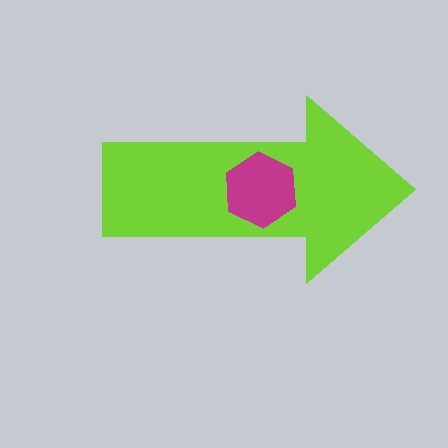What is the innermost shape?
The magenta hexagon.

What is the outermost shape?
The lime arrow.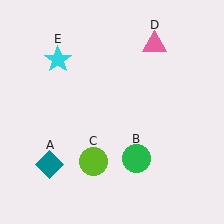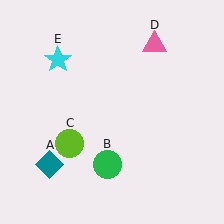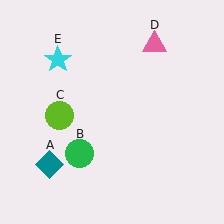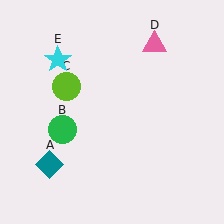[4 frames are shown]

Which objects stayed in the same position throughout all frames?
Teal diamond (object A) and pink triangle (object D) and cyan star (object E) remained stationary.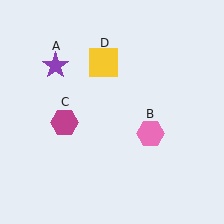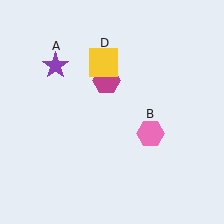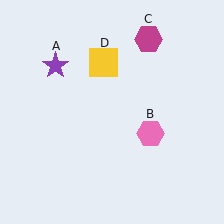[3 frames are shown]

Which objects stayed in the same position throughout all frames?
Purple star (object A) and pink hexagon (object B) and yellow square (object D) remained stationary.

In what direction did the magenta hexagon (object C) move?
The magenta hexagon (object C) moved up and to the right.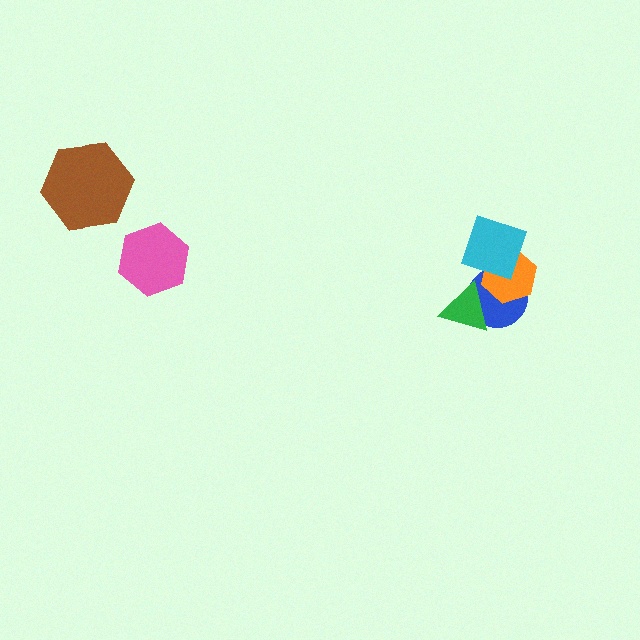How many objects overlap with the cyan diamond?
2 objects overlap with the cyan diamond.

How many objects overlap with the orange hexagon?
2 objects overlap with the orange hexagon.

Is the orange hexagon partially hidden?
Yes, it is partially covered by another shape.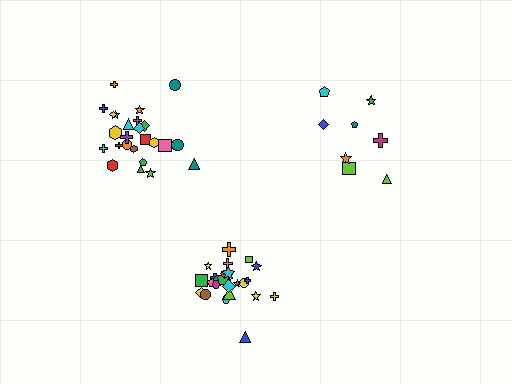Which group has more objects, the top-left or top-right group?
The top-left group.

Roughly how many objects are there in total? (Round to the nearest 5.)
Roughly 60 objects in total.